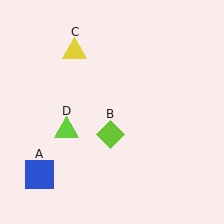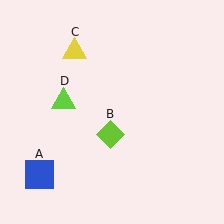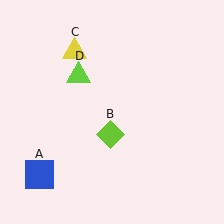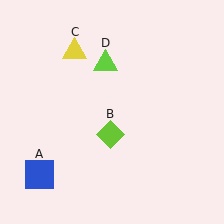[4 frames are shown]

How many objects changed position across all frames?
1 object changed position: lime triangle (object D).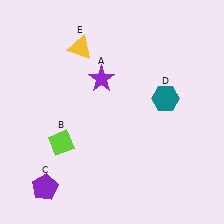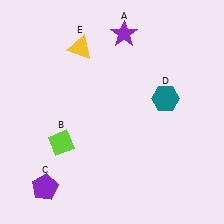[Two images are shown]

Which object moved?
The purple star (A) moved up.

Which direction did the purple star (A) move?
The purple star (A) moved up.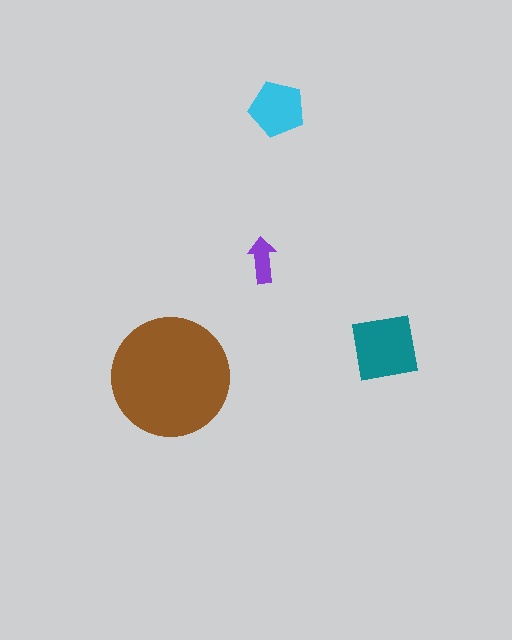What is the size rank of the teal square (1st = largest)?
2nd.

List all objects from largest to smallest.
The brown circle, the teal square, the cyan pentagon, the purple arrow.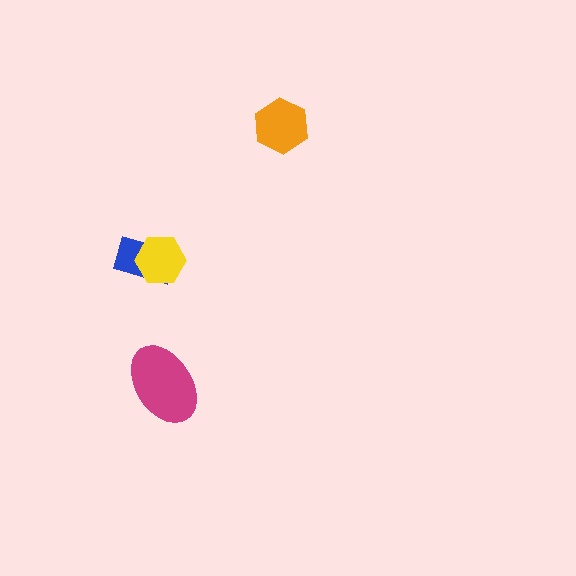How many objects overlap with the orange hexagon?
0 objects overlap with the orange hexagon.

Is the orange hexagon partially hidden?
No, no other shape covers it.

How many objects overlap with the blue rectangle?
1 object overlaps with the blue rectangle.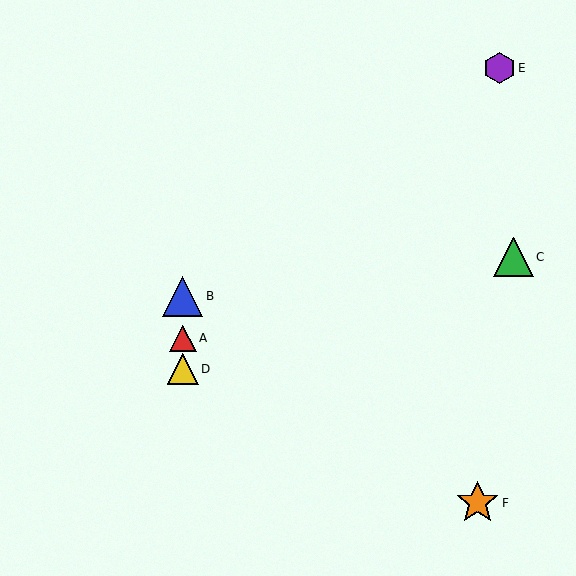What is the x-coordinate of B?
Object B is at x≈183.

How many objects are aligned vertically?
3 objects (A, B, D) are aligned vertically.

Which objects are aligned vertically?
Objects A, B, D are aligned vertically.